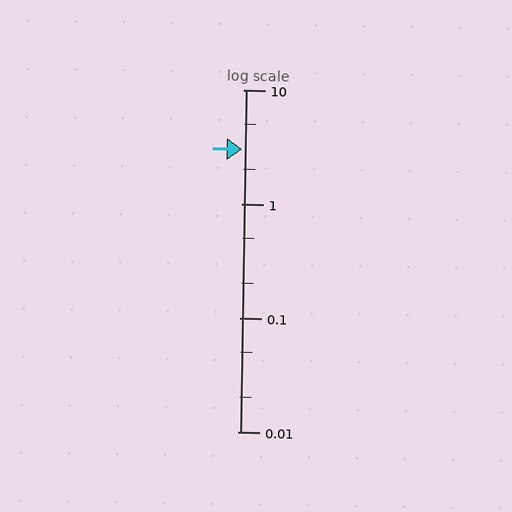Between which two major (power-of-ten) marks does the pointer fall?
The pointer is between 1 and 10.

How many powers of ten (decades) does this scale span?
The scale spans 3 decades, from 0.01 to 10.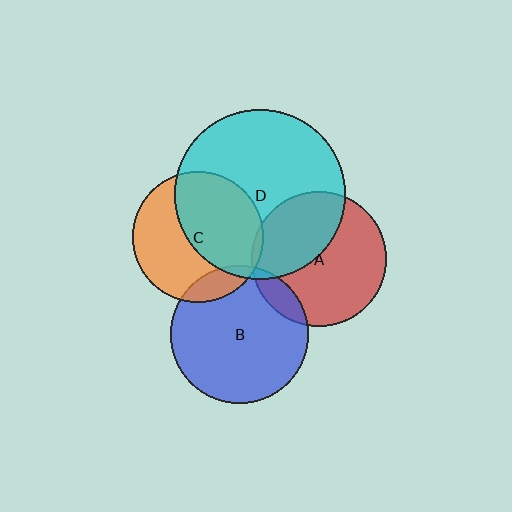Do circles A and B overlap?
Yes.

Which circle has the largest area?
Circle D (cyan).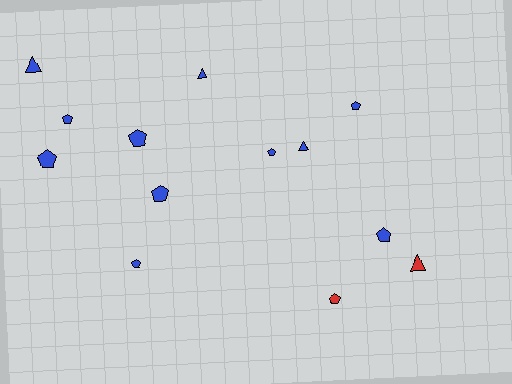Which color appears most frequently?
Blue, with 11 objects.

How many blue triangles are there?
There are 3 blue triangles.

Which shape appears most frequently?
Pentagon, with 9 objects.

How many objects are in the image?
There are 13 objects.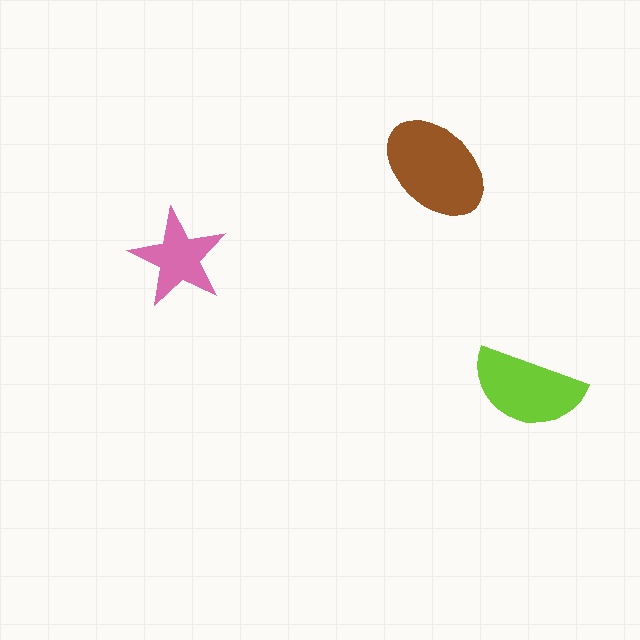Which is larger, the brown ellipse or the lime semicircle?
The brown ellipse.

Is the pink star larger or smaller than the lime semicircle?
Smaller.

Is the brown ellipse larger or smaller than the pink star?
Larger.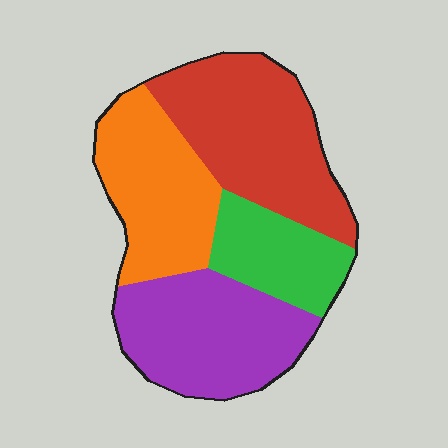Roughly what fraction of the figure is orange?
Orange takes up about one quarter (1/4) of the figure.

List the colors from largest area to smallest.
From largest to smallest: red, purple, orange, green.